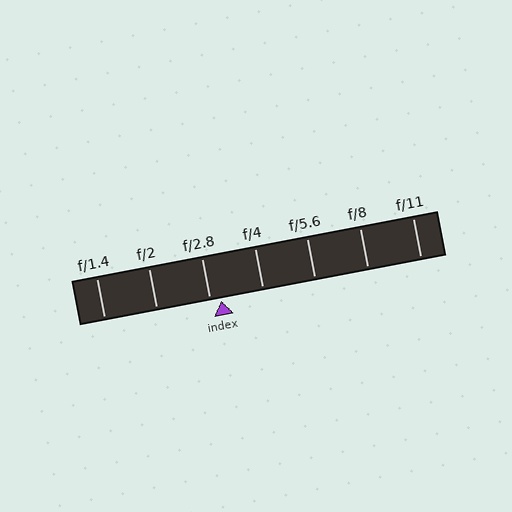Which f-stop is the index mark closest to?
The index mark is closest to f/2.8.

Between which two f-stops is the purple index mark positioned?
The index mark is between f/2.8 and f/4.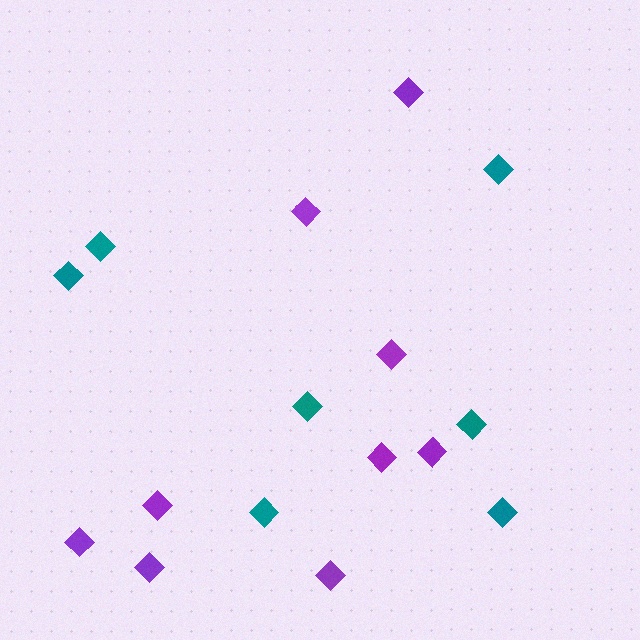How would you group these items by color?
There are 2 groups: one group of purple diamonds (9) and one group of teal diamonds (7).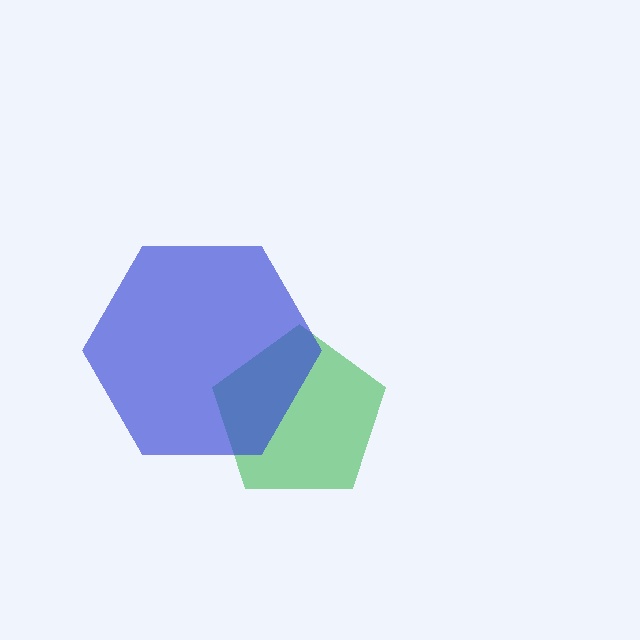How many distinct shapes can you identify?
There are 2 distinct shapes: a green pentagon, a blue hexagon.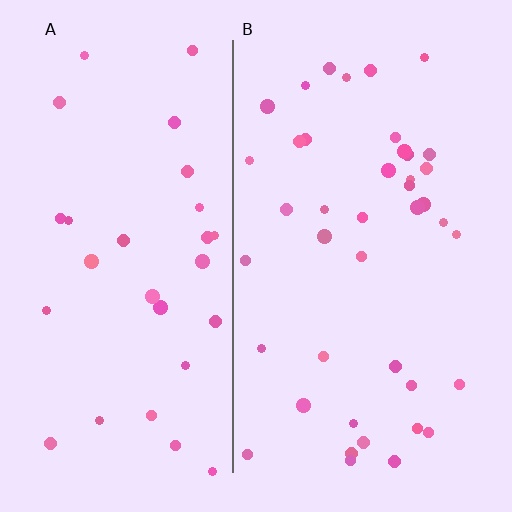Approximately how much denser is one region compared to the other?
Approximately 1.4× — region B over region A.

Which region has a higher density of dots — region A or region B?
B (the right).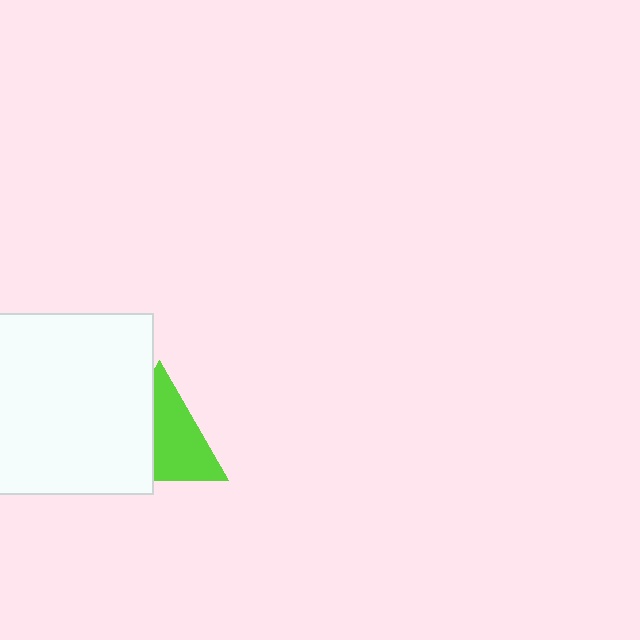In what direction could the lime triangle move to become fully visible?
The lime triangle could move right. That would shift it out from behind the white square entirely.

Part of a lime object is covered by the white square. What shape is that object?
It is a triangle.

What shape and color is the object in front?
The object in front is a white square.